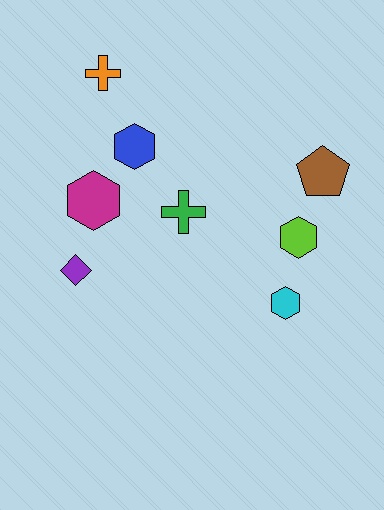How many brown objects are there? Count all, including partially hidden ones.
There is 1 brown object.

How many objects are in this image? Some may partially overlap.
There are 8 objects.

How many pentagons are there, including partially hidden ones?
There is 1 pentagon.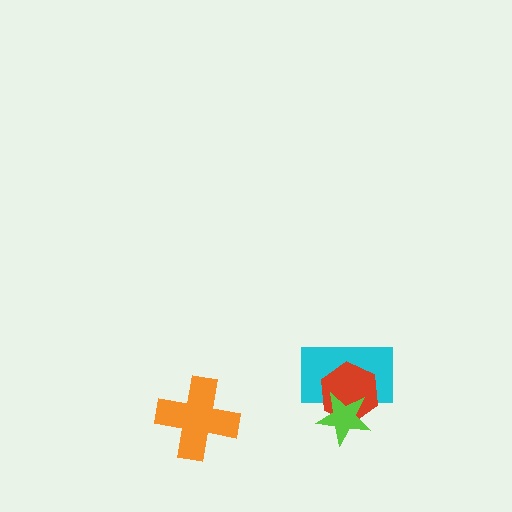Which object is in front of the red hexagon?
The lime star is in front of the red hexagon.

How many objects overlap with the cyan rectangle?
2 objects overlap with the cyan rectangle.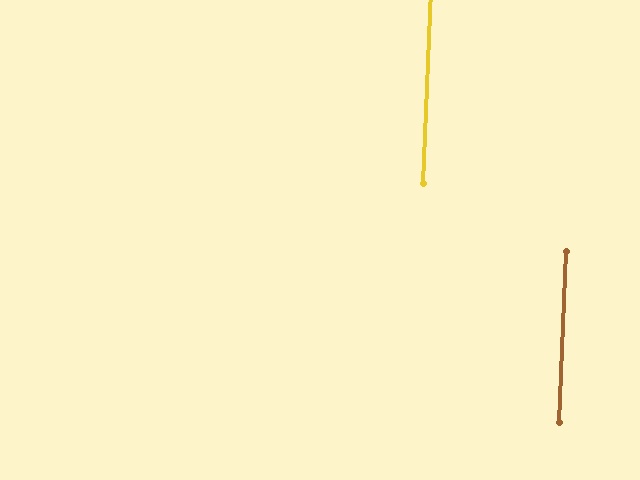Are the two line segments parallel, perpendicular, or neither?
Parallel — their directions differ by only 0.3°.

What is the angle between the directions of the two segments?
Approximately 0 degrees.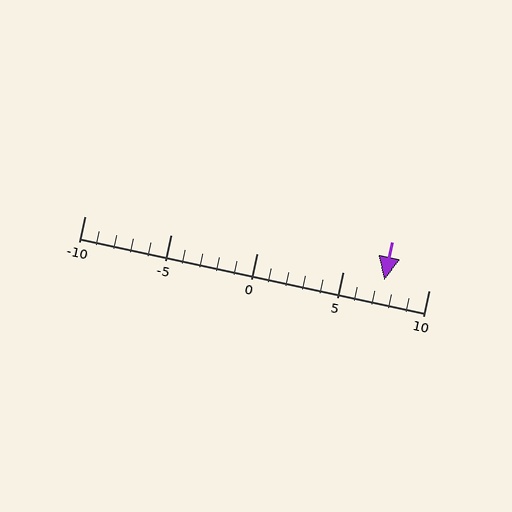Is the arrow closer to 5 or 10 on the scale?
The arrow is closer to 5.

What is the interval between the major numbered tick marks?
The major tick marks are spaced 5 units apart.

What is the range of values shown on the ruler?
The ruler shows values from -10 to 10.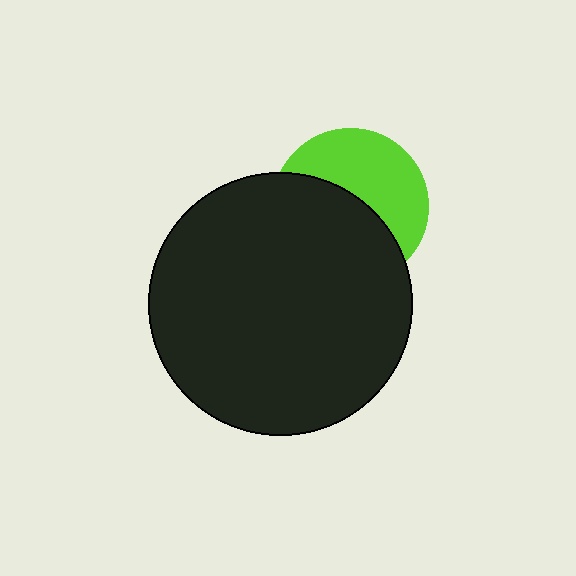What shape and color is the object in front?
The object in front is a black circle.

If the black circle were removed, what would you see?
You would see the complete lime circle.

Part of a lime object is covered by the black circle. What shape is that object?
It is a circle.